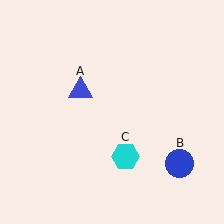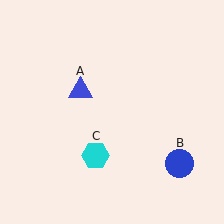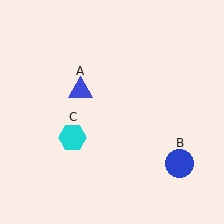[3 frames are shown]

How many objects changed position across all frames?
1 object changed position: cyan hexagon (object C).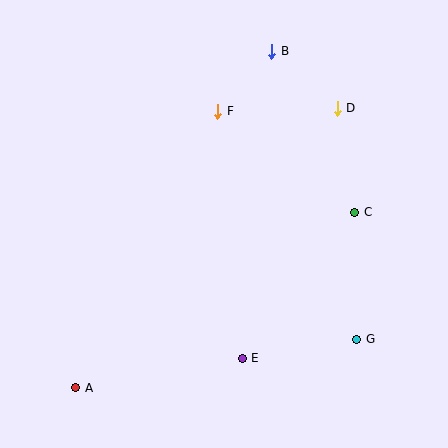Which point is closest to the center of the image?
Point F at (218, 111) is closest to the center.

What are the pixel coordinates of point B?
Point B is at (272, 51).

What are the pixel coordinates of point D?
Point D is at (337, 108).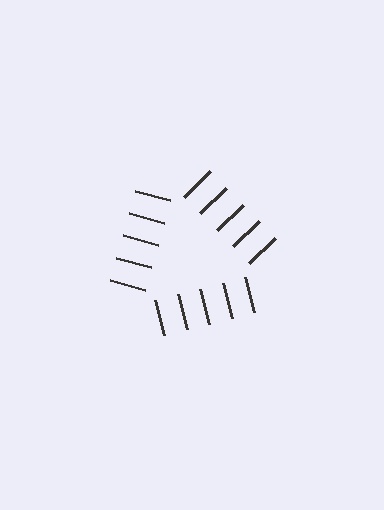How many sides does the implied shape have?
3 sides — the line-ends trace a triangle.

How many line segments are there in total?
15 — 5 along each of the 3 edges.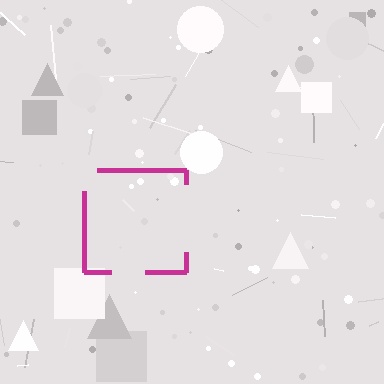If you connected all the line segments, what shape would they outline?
They would outline a square.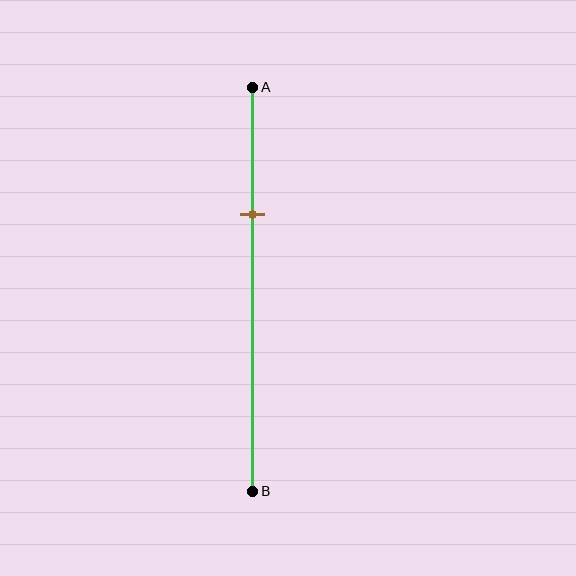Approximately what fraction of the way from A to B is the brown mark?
The brown mark is approximately 30% of the way from A to B.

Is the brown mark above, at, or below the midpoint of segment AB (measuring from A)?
The brown mark is above the midpoint of segment AB.